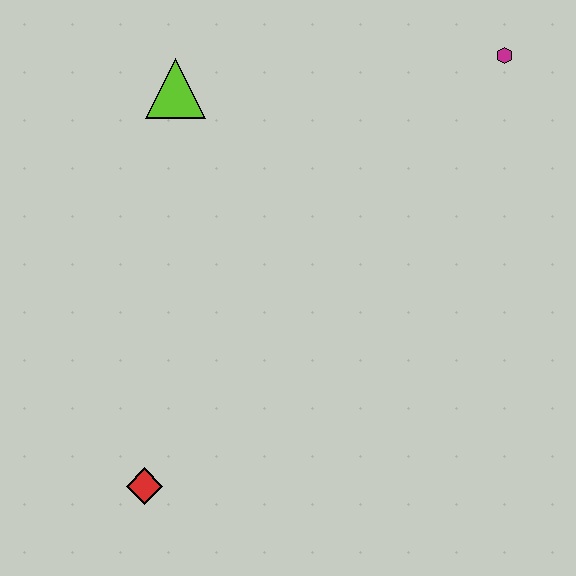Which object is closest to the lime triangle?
The magenta hexagon is closest to the lime triangle.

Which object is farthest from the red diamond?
The magenta hexagon is farthest from the red diamond.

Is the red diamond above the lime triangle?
No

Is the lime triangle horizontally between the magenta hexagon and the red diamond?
Yes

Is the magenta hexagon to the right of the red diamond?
Yes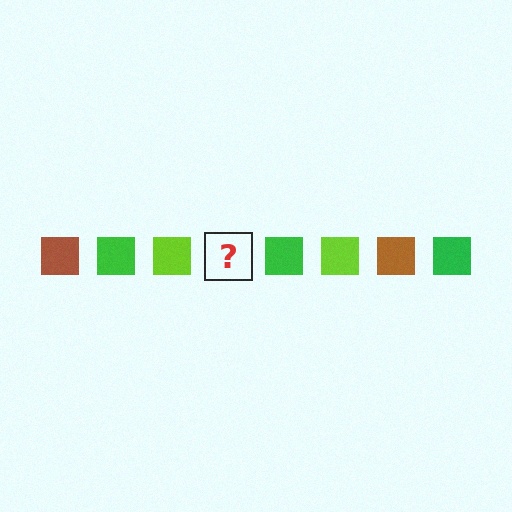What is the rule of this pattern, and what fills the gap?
The rule is that the pattern cycles through brown, green, lime squares. The gap should be filled with a brown square.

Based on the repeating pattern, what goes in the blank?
The blank should be a brown square.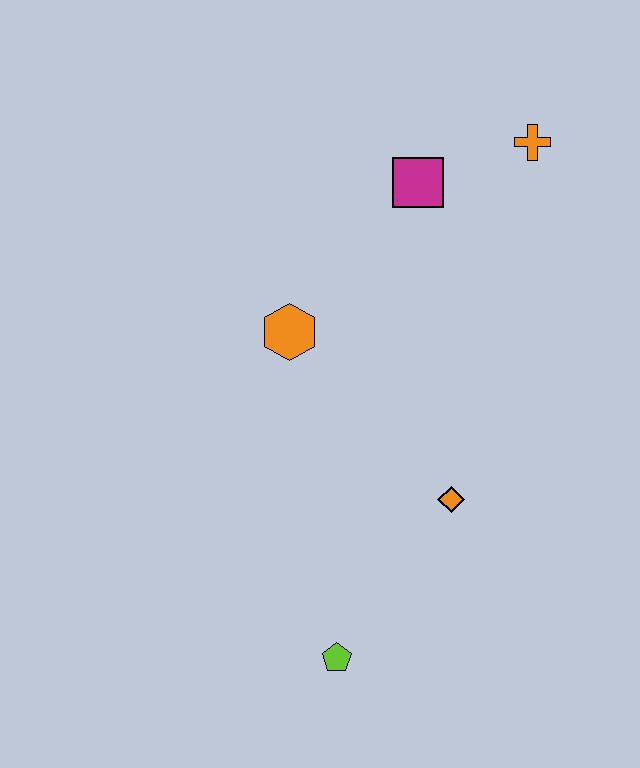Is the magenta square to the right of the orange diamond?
No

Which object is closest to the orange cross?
The magenta square is closest to the orange cross.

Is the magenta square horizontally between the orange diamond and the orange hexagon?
Yes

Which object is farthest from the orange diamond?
The orange cross is farthest from the orange diamond.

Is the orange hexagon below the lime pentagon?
No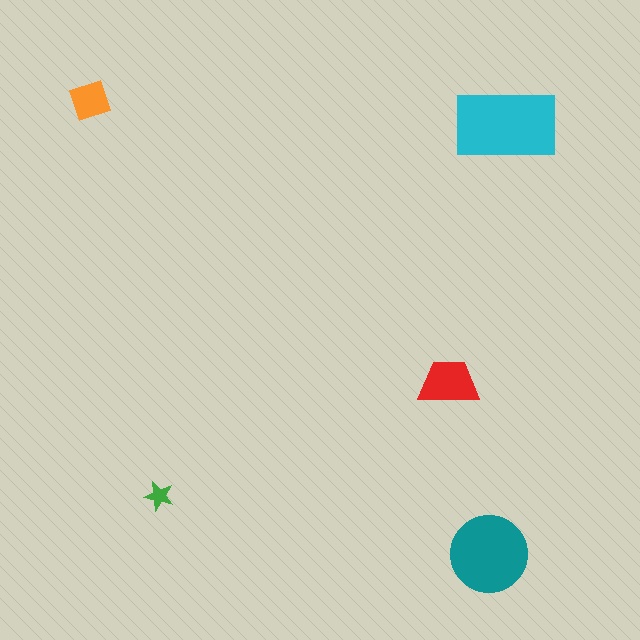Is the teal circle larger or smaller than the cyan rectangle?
Smaller.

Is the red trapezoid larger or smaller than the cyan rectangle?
Smaller.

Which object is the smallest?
The green star.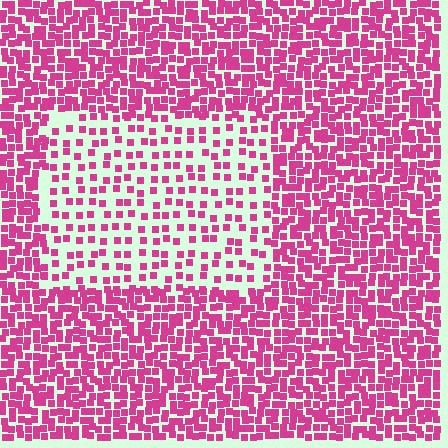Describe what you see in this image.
The image contains small magenta elements arranged at two different densities. A rectangle-shaped region is visible where the elements are less densely packed than the surrounding area.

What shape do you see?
I see a rectangle.